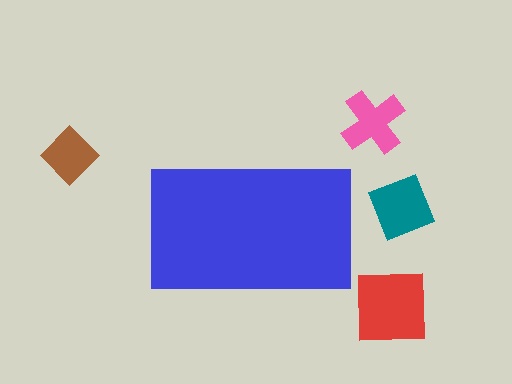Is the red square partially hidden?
No, the red square is fully visible.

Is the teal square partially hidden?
No, the teal square is fully visible.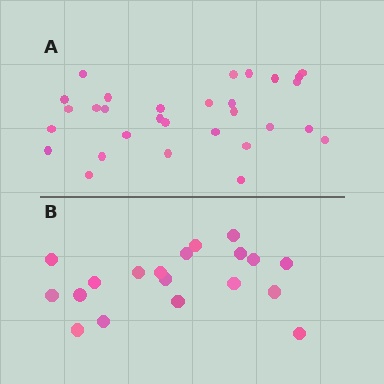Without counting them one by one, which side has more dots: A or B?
Region A (the top region) has more dots.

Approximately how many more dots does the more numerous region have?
Region A has roughly 12 or so more dots than region B.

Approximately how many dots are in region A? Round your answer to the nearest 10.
About 30 dots.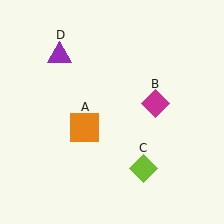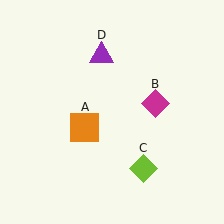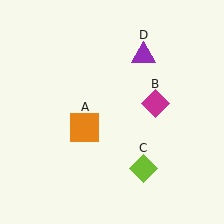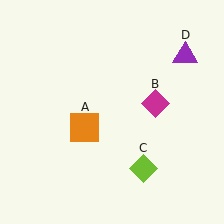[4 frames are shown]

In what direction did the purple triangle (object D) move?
The purple triangle (object D) moved right.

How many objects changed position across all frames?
1 object changed position: purple triangle (object D).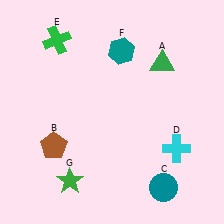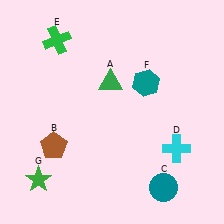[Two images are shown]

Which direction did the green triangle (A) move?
The green triangle (A) moved left.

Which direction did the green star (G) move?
The green star (G) moved left.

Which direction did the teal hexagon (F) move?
The teal hexagon (F) moved down.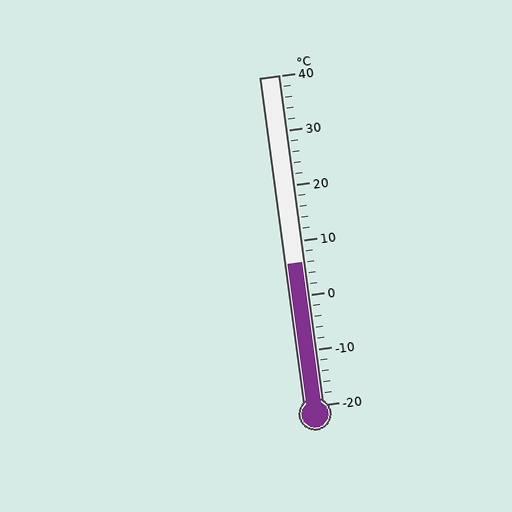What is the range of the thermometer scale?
The thermometer scale ranges from -20°C to 40°C.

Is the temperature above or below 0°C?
The temperature is above 0°C.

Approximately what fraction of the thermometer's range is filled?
The thermometer is filled to approximately 45% of its range.